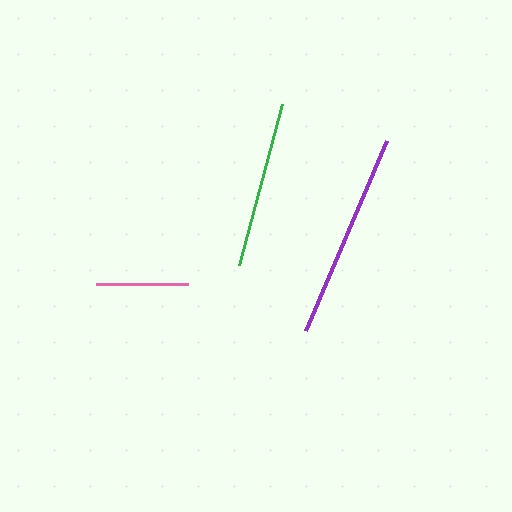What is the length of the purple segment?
The purple segment is approximately 206 pixels long.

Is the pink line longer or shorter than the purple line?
The purple line is longer than the pink line.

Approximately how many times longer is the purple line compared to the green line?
The purple line is approximately 1.2 times the length of the green line.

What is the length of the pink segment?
The pink segment is approximately 91 pixels long.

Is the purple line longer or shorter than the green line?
The purple line is longer than the green line.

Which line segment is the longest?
The purple line is the longest at approximately 206 pixels.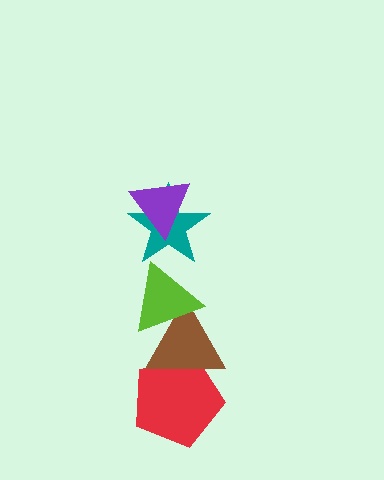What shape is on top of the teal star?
The purple triangle is on top of the teal star.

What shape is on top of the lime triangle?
The teal star is on top of the lime triangle.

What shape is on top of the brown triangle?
The lime triangle is on top of the brown triangle.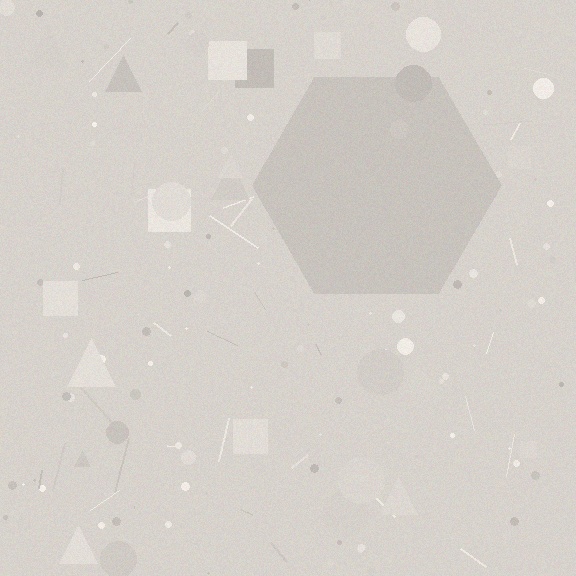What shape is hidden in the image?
A hexagon is hidden in the image.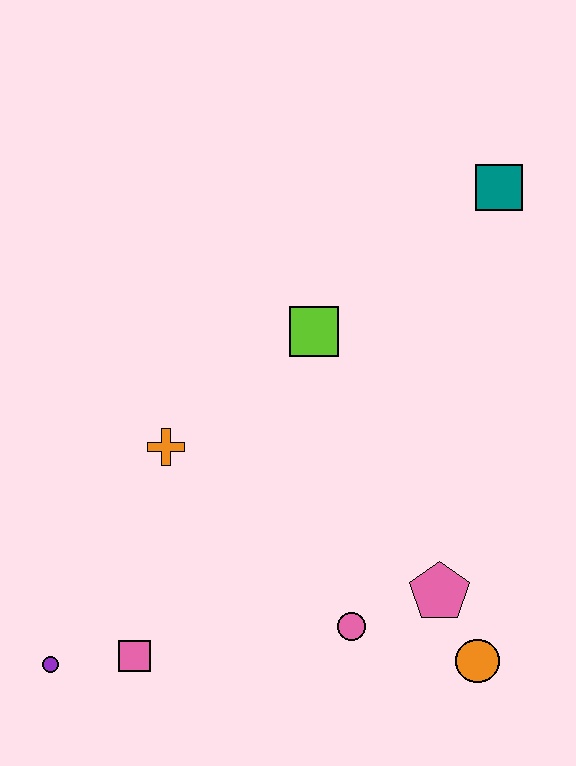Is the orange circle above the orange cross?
No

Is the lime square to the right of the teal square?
No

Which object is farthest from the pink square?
The teal square is farthest from the pink square.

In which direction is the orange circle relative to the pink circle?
The orange circle is to the right of the pink circle.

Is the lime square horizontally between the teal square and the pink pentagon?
No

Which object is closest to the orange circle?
The pink pentagon is closest to the orange circle.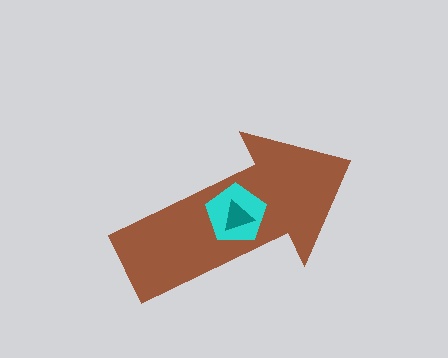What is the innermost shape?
The teal triangle.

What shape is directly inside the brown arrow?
The cyan pentagon.